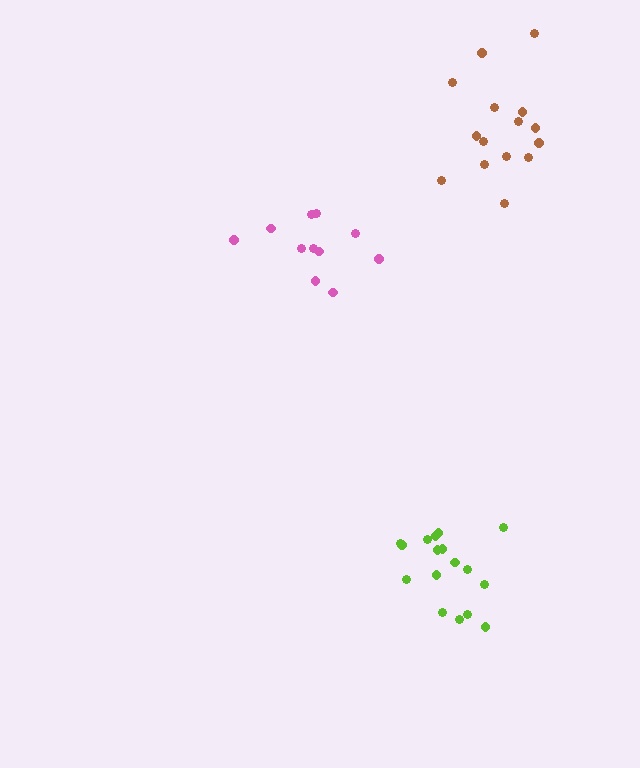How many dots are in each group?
Group 1: 17 dots, Group 2: 15 dots, Group 3: 11 dots (43 total).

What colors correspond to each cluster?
The clusters are colored: lime, brown, pink.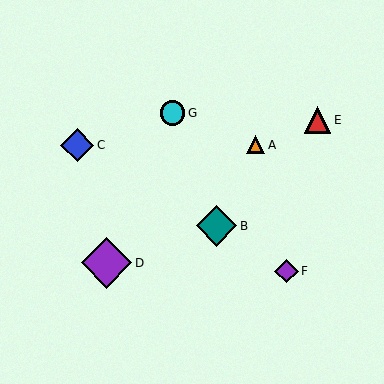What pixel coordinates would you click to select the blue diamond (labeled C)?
Click at (77, 145) to select the blue diamond C.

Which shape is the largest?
The purple diamond (labeled D) is the largest.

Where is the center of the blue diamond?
The center of the blue diamond is at (77, 145).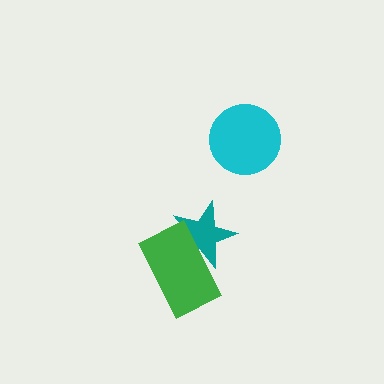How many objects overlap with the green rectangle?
1 object overlaps with the green rectangle.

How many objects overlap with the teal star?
1 object overlaps with the teal star.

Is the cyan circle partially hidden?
No, no other shape covers it.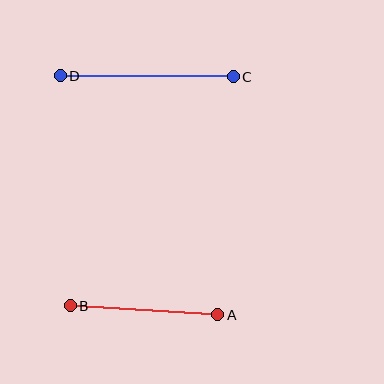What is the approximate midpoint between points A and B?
The midpoint is at approximately (144, 310) pixels.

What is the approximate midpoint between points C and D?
The midpoint is at approximately (147, 76) pixels.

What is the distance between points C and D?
The distance is approximately 173 pixels.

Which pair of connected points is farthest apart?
Points C and D are farthest apart.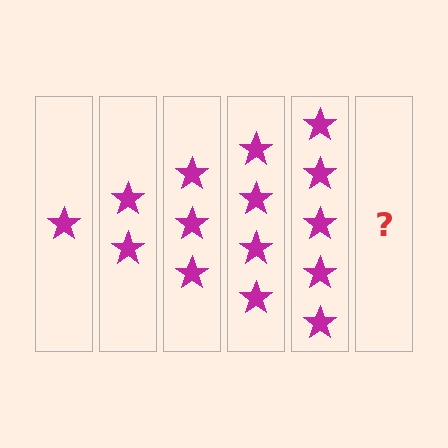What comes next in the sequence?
The next element should be 6 stars.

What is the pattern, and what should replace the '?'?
The pattern is that each step adds one more star. The '?' should be 6 stars.